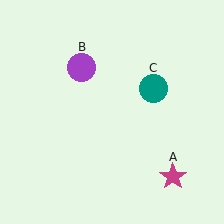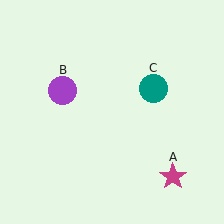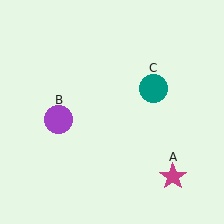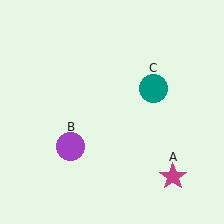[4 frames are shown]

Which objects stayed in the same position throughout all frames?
Magenta star (object A) and teal circle (object C) remained stationary.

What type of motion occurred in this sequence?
The purple circle (object B) rotated counterclockwise around the center of the scene.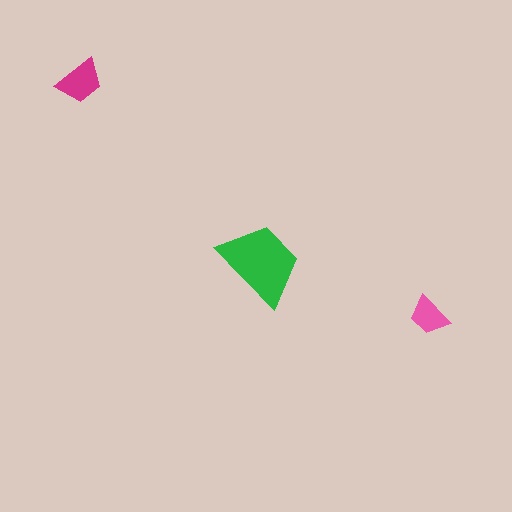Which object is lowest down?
The pink trapezoid is bottommost.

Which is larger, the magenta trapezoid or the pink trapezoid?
The magenta one.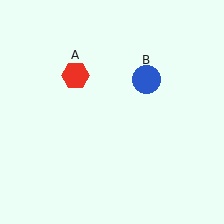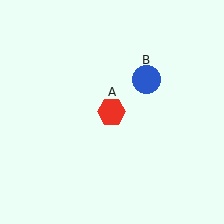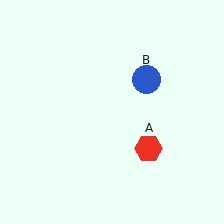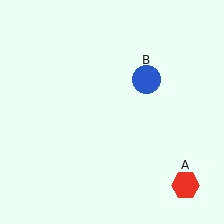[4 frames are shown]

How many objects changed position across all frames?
1 object changed position: red hexagon (object A).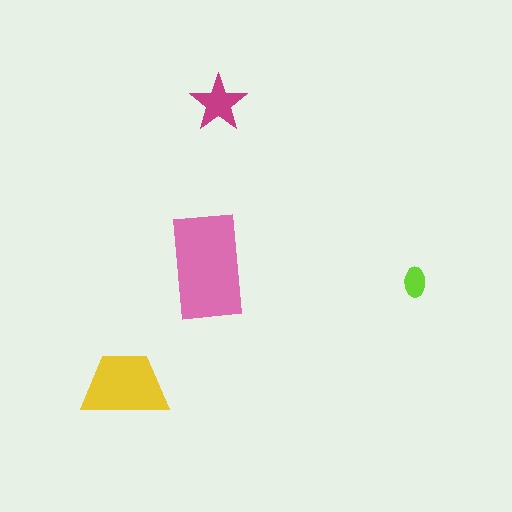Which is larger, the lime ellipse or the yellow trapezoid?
The yellow trapezoid.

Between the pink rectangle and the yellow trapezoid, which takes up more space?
The pink rectangle.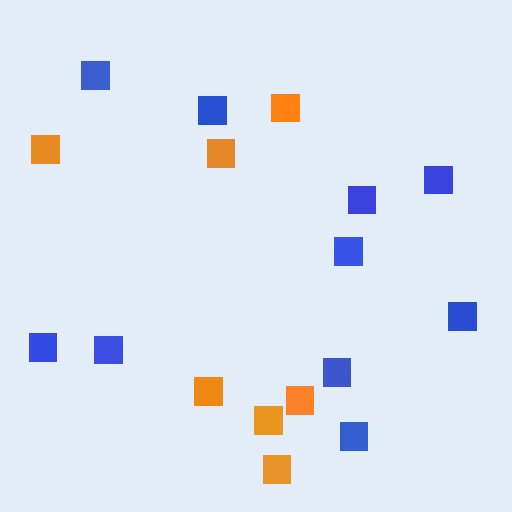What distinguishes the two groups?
There are 2 groups: one group of blue squares (10) and one group of orange squares (7).